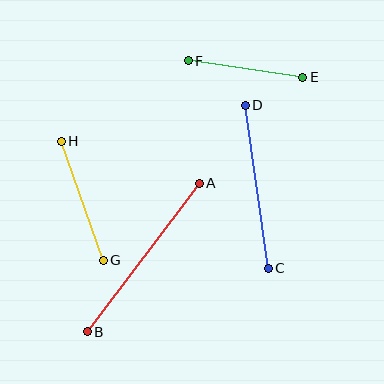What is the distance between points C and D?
The distance is approximately 165 pixels.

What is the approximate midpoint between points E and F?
The midpoint is at approximately (245, 69) pixels.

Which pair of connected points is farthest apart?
Points A and B are farthest apart.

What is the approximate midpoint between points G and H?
The midpoint is at approximately (82, 201) pixels.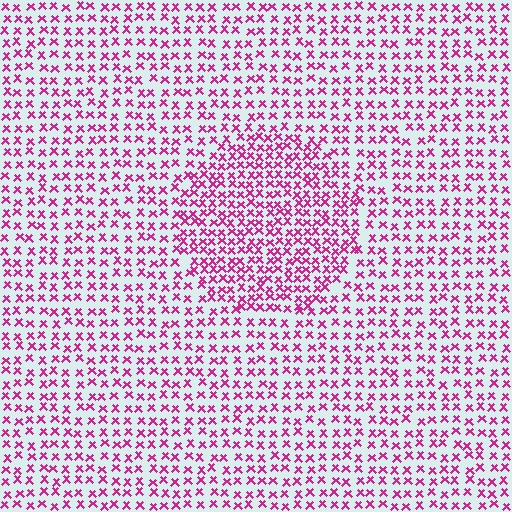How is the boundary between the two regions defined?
The boundary is defined by a change in element density (approximately 1.7x ratio). All elements are the same color, size, and shape.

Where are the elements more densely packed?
The elements are more densely packed inside the circle boundary.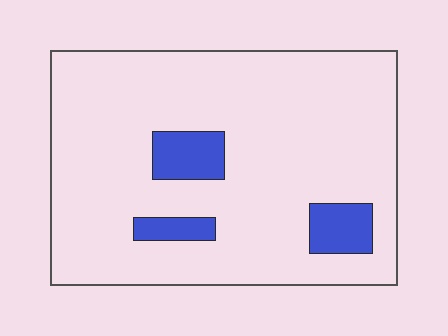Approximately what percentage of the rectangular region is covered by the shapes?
Approximately 10%.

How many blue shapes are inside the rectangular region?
3.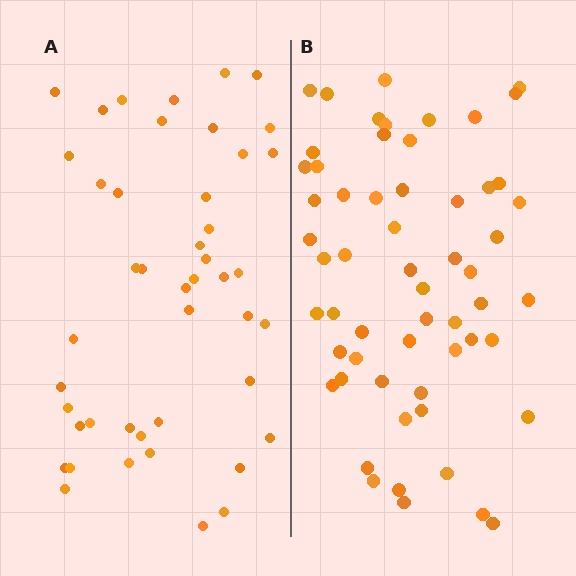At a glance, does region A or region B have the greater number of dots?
Region B (the right region) has more dots.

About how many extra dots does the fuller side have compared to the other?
Region B has approximately 15 more dots than region A.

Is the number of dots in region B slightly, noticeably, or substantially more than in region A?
Region B has noticeably more, but not dramatically so. The ratio is roughly 1.3 to 1.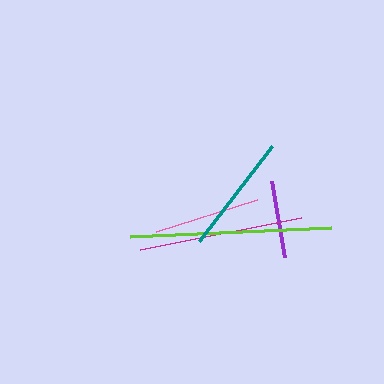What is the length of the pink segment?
The pink segment is approximately 107 pixels long.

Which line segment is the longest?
The lime line is the longest at approximately 201 pixels.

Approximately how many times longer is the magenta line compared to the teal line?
The magenta line is approximately 1.4 times the length of the teal line.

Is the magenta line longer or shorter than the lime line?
The lime line is longer than the magenta line.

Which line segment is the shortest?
The purple line is the shortest at approximately 77 pixels.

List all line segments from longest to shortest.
From longest to shortest: lime, magenta, teal, pink, purple.